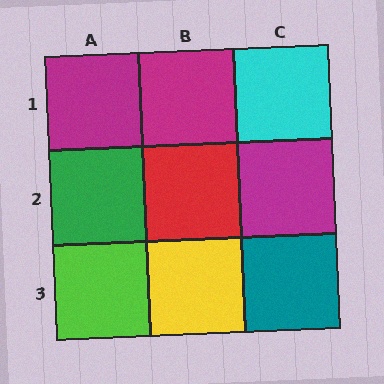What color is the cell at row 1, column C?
Cyan.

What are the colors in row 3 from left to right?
Lime, yellow, teal.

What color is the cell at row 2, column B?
Red.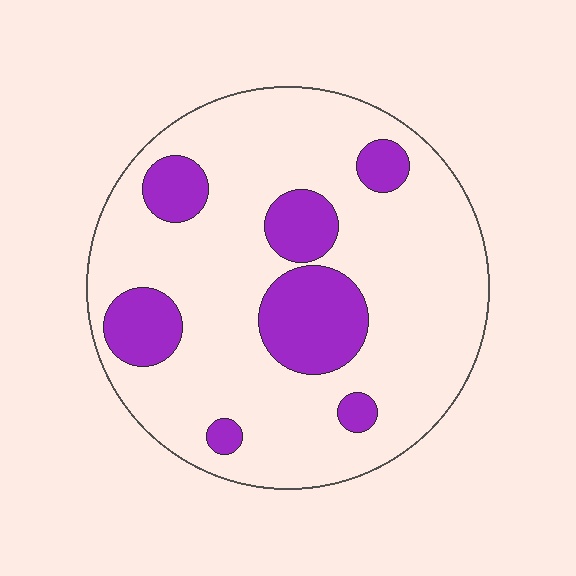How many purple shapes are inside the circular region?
7.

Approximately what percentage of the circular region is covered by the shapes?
Approximately 20%.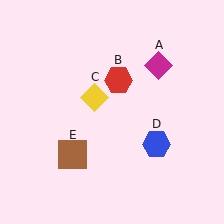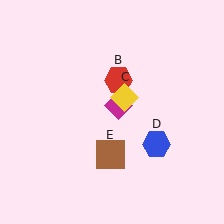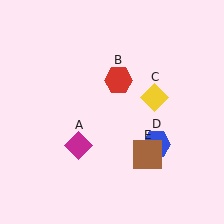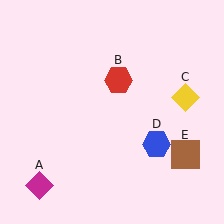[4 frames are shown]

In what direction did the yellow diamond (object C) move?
The yellow diamond (object C) moved right.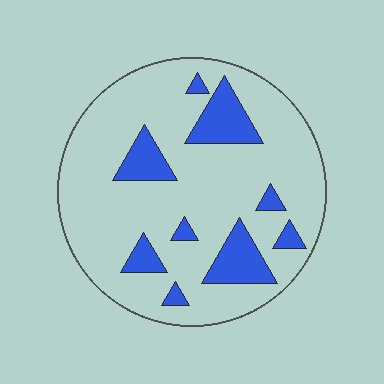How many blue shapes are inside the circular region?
9.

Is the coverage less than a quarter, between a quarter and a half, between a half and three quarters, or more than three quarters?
Less than a quarter.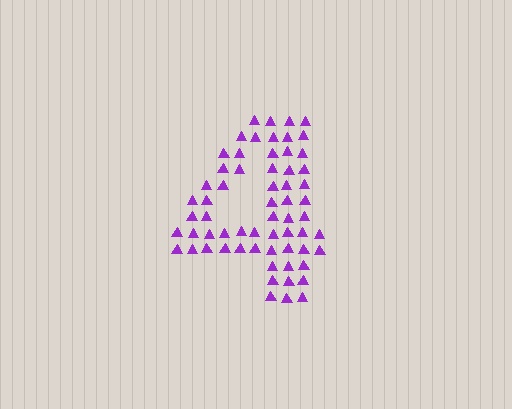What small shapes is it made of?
It is made of small triangles.